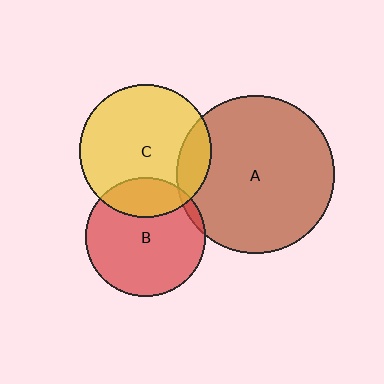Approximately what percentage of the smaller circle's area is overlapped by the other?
Approximately 15%.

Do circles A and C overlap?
Yes.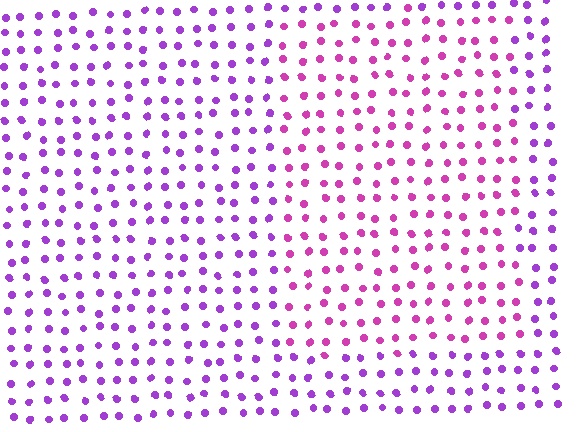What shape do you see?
I see a rectangle.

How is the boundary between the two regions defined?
The boundary is defined purely by a slight shift in hue (about 33 degrees). Spacing, size, and orientation are identical on both sides.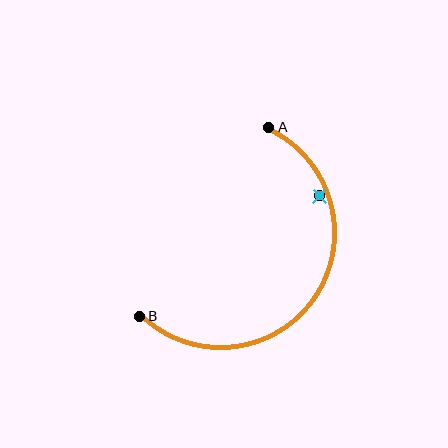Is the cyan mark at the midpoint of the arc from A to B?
No — the cyan mark does not lie on the arc at all. It sits slightly inside the curve.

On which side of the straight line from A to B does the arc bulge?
The arc bulges below and to the right of the straight line connecting A and B.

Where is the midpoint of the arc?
The arc midpoint is the point on the curve farthest from the straight line joining A and B. It sits below and to the right of that line.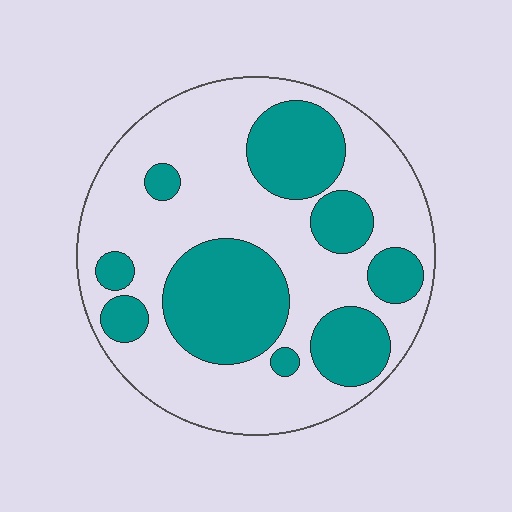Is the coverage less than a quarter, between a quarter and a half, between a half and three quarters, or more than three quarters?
Between a quarter and a half.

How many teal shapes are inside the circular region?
9.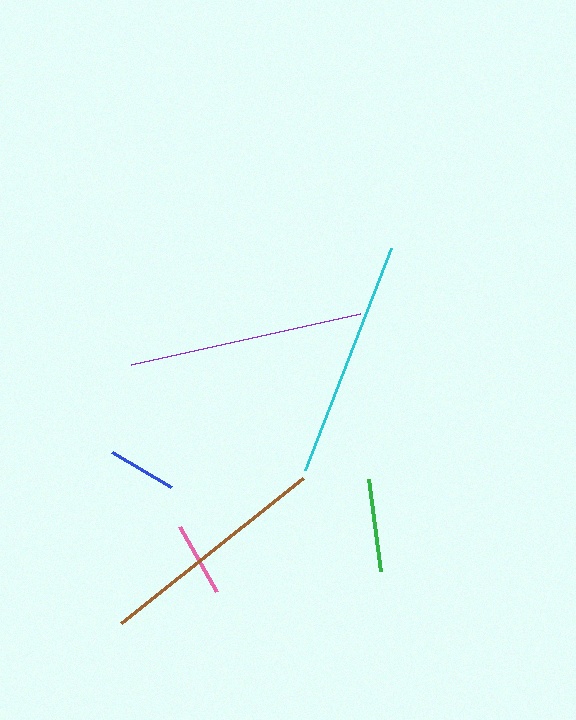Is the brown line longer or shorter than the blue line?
The brown line is longer than the blue line.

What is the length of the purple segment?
The purple segment is approximately 234 pixels long.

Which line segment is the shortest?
The blue line is the shortest at approximately 69 pixels.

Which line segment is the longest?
The cyan line is the longest at approximately 238 pixels.